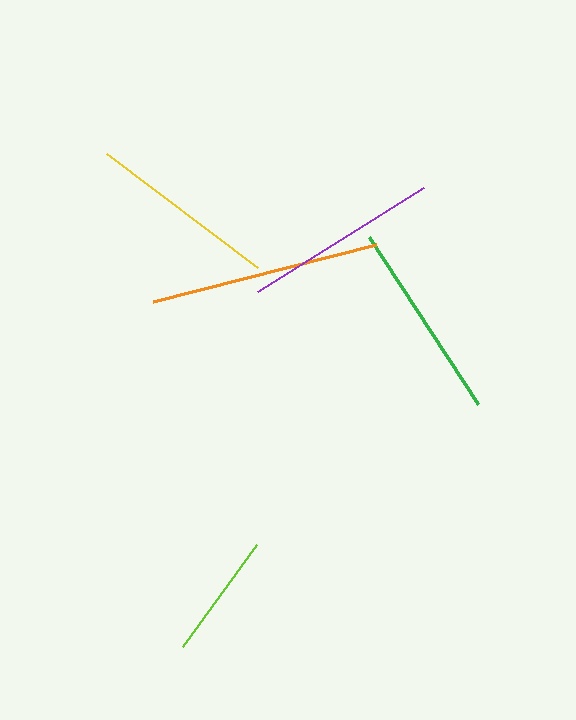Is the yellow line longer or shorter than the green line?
The green line is longer than the yellow line.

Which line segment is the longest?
The orange line is the longest at approximately 230 pixels.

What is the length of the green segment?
The green segment is approximately 200 pixels long.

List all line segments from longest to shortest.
From longest to shortest: orange, green, purple, yellow, lime.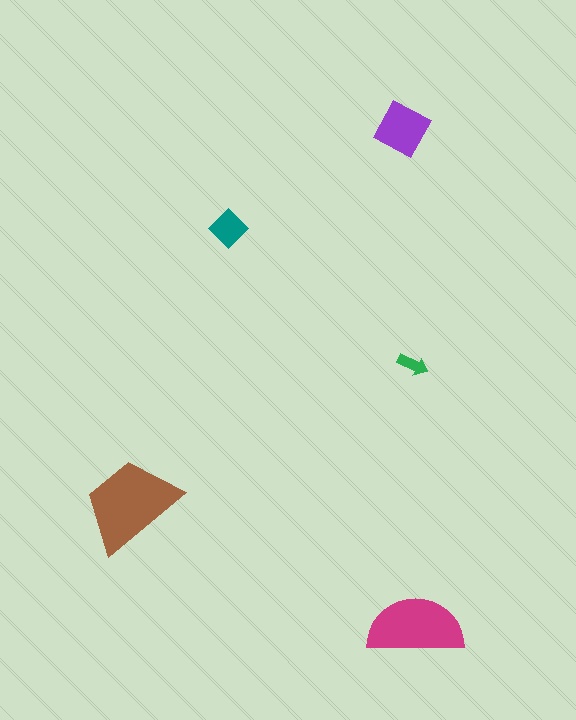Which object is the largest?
The brown trapezoid.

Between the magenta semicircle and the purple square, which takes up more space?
The magenta semicircle.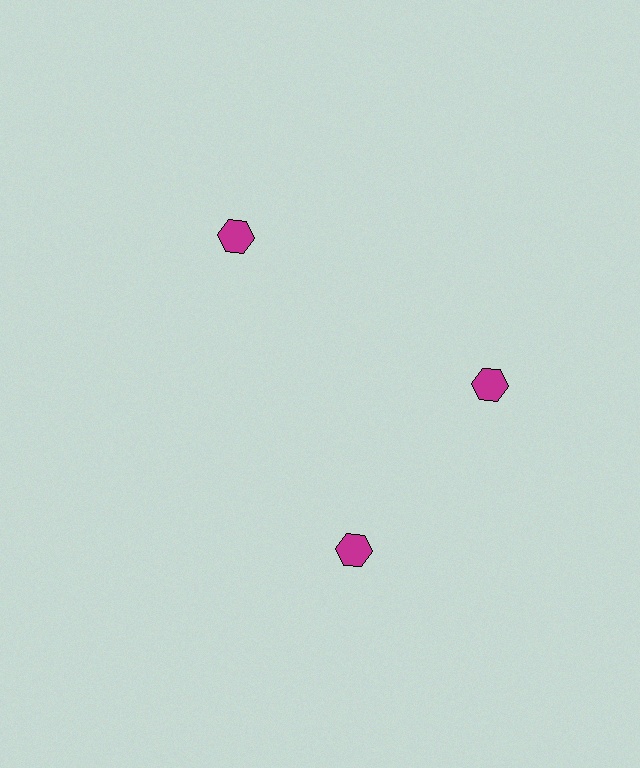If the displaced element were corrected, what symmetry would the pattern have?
It would have 3-fold rotational symmetry — the pattern would map onto itself every 120 degrees.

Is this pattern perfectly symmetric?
No. The 3 magenta hexagons are arranged in a ring, but one element near the 7 o'clock position is rotated out of alignment along the ring, breaking the 3-fold rotational symmetry.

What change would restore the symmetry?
The symmetry would be restored by rotating it back into even spacing with its neighbors so that all 3 hexagons sit at equal angles and equal distance from the center.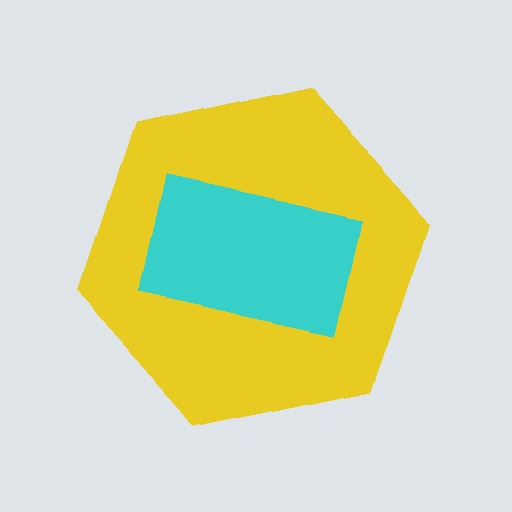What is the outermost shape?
The yellow hexagon.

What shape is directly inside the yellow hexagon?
The cyan rectangle.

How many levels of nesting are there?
2.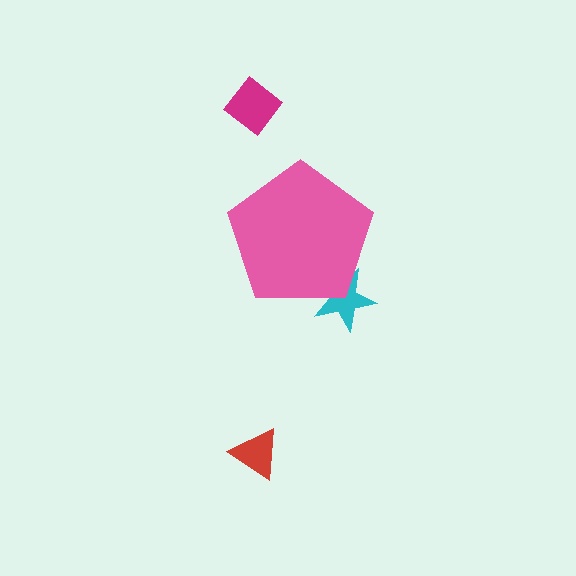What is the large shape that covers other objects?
A pink pentagon.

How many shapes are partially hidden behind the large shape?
1 shape is partially hidden.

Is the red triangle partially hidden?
No, the red triangle is fully visible.